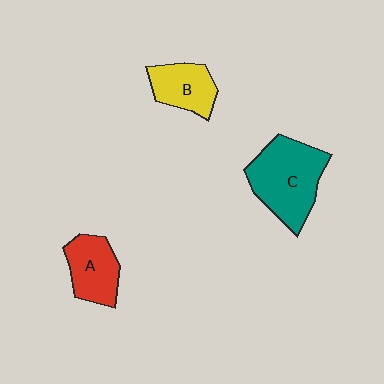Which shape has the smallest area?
Shape B (yellow).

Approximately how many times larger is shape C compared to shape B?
Approximately 1.8 times.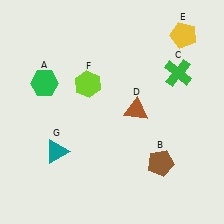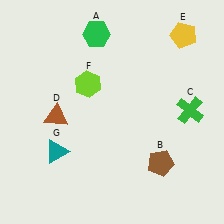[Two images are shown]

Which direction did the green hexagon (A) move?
The green hexagon (A) moved right.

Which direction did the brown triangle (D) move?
The brown triangle (D) moved left.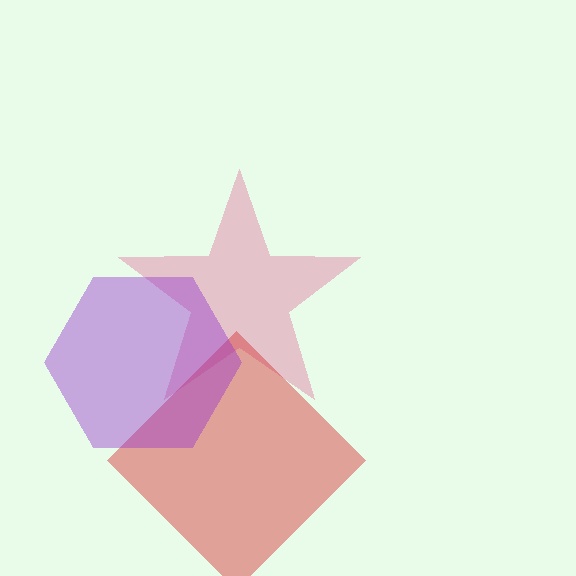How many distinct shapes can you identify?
There are 3 distinct shapes: a pink star, a red diamond, a purple hexagon.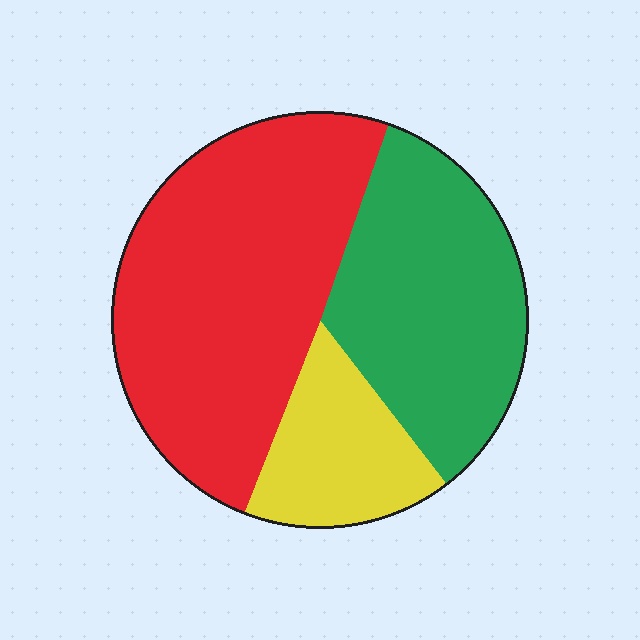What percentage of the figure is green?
Green takes up about one third (1/3) of the figure.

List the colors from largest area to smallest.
From largest to smallest: red, green, yellow.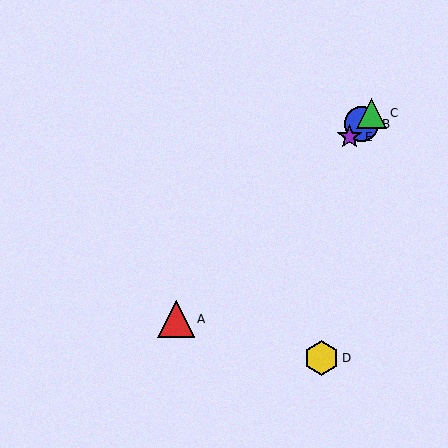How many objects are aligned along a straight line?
4 objects (A, B, C, E) are aligned along a straight line.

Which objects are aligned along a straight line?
Objects A, B, C, E are aligned along a straight line.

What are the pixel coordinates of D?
Object D is at (322, 358).